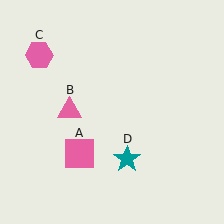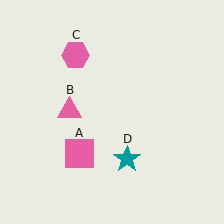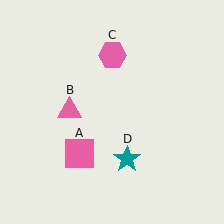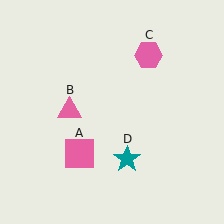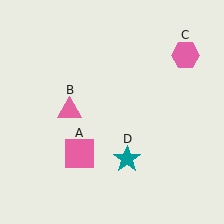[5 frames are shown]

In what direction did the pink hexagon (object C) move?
The pink hexagon (object C) moved right.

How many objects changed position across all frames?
1 object changed position: pink hexagon (object C).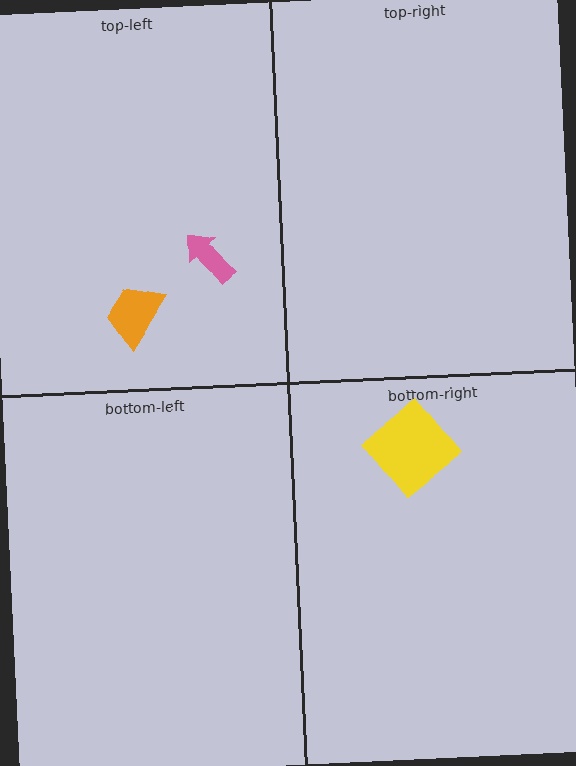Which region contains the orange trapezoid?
The top-left region.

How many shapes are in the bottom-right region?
1.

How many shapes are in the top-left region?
2.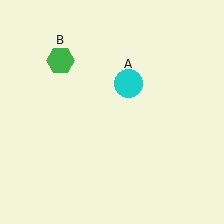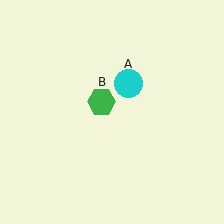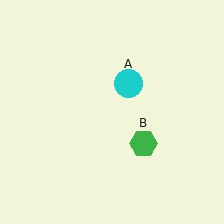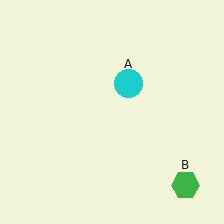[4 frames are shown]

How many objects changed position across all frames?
1 object changed position: green hexagon (object B).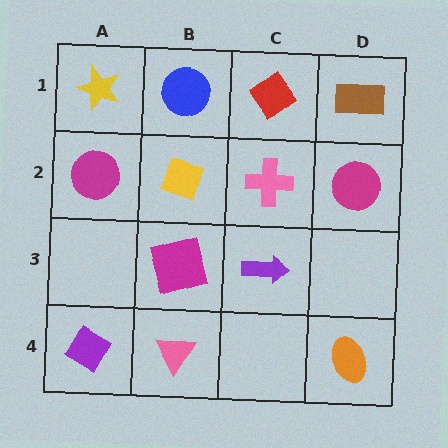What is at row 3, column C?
A purple arrow.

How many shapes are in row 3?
2 shapes.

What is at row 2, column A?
A magenta circle.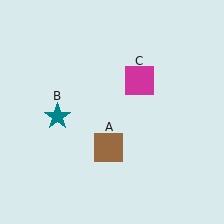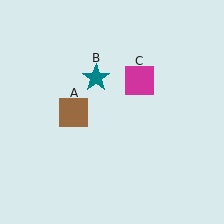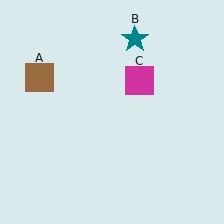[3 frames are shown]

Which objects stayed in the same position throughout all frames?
Magenta square (object C) remained stationary.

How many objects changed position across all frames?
2 objects changed position: brown square (object A), teal star (object B).